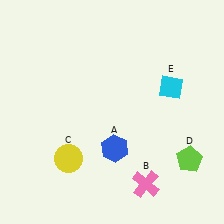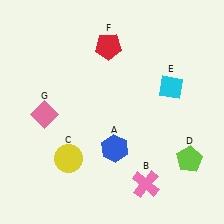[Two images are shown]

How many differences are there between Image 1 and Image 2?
There are 2 differences between the two images.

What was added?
A red pentagon (F), a pink diamond (G) were added in Image 2.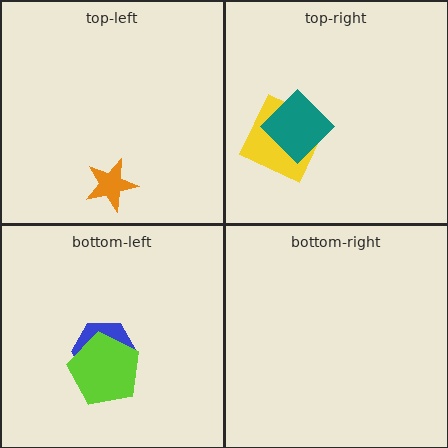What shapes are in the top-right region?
The yellow square, the teal diamond.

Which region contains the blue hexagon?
The bottom-left region.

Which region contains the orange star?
The top-left region.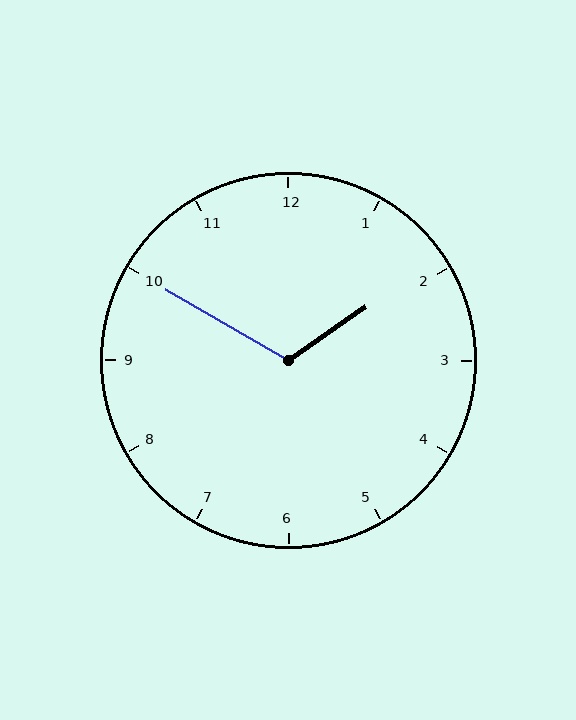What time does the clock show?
1:50.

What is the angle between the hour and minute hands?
Approximately 115 degrees.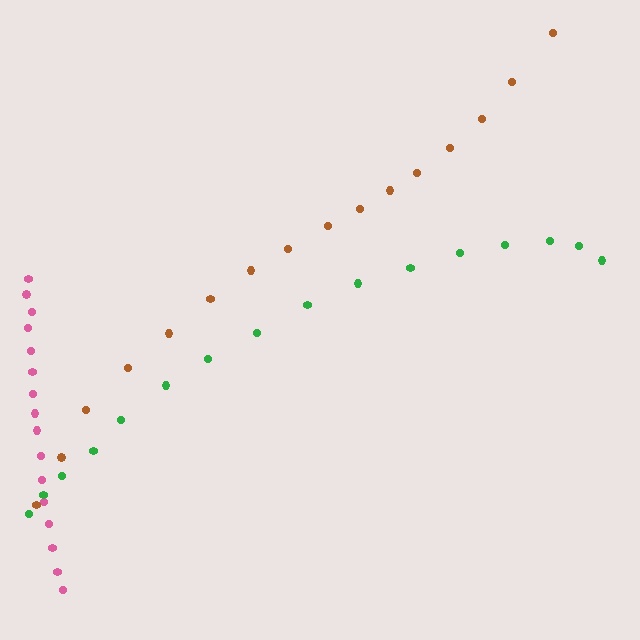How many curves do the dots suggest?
There are 3 distinct paths.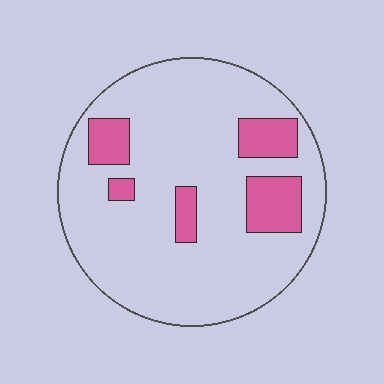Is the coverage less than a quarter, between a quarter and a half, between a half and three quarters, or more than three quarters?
Less than a quarter.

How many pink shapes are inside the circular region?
5.